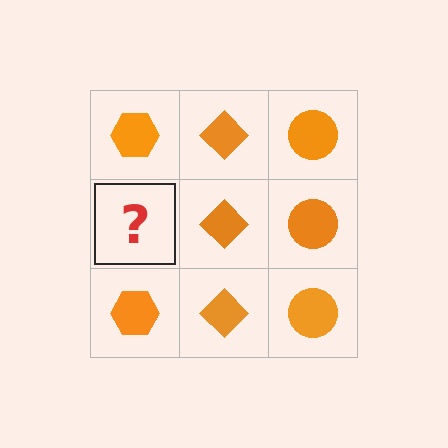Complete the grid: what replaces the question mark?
The question mark should be replaced with an orange hexagon.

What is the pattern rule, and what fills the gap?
The rule is that each column has a consistent shape. The gap should be filled with an orange hexagon.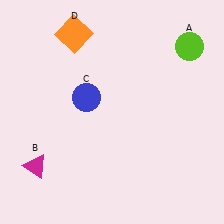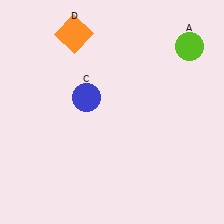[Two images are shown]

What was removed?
The magenta triangle (B) was removed in Image 2.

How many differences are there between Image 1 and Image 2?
There is 1 difference between the two images.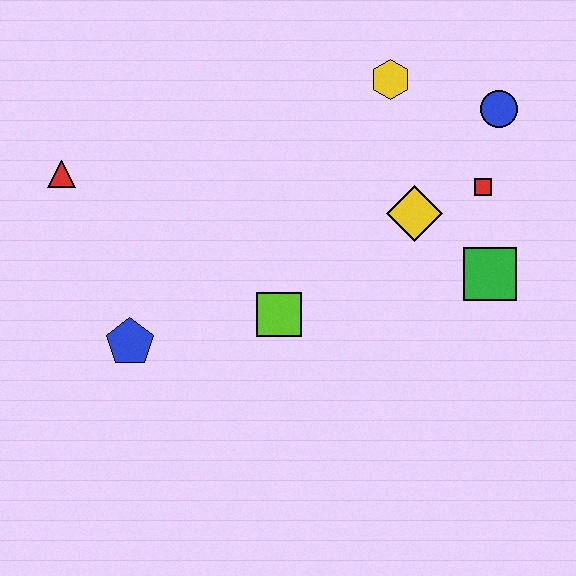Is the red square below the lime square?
No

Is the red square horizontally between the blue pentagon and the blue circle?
Yes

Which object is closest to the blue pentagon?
The lime square is closest to the blue pentagon.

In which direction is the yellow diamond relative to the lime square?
The yellow diamond is to the right of the lime square.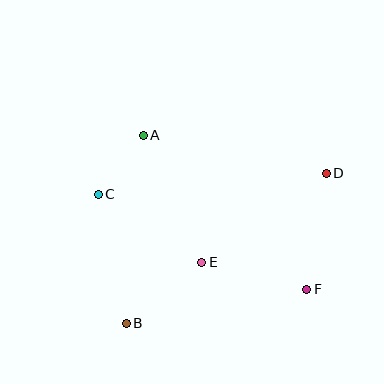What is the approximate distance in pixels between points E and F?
The distance between E and F is approximately 108 pixels.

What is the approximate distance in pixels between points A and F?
The distance between A and F is approximately 225 pixels.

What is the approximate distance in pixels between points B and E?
The distance between B and E is approximately 97 pixels.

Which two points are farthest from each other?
Points B and D are farthest from each other.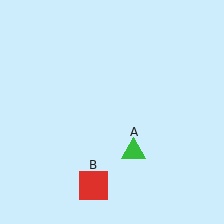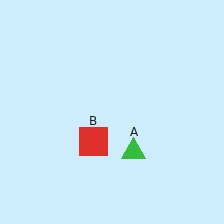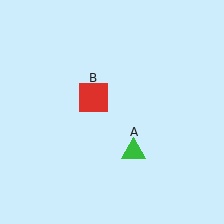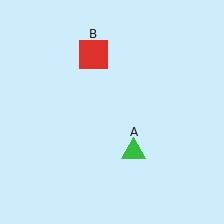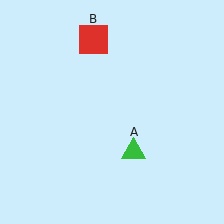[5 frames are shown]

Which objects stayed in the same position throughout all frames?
Green triangle (object A) remained stationary.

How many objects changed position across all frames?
1 object changed position: red square (object B).